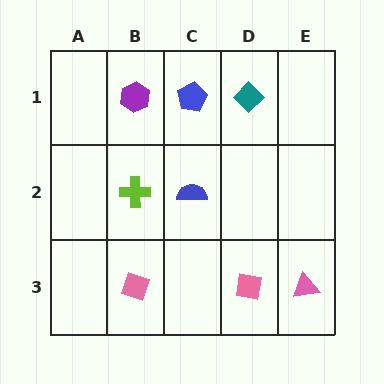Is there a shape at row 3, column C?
No, that cell is empty.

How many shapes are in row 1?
3 shapes.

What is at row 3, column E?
A pink triangle.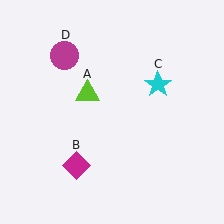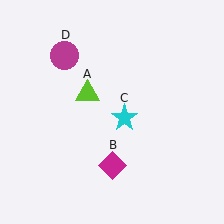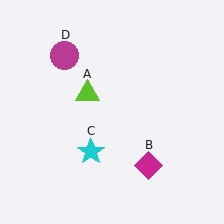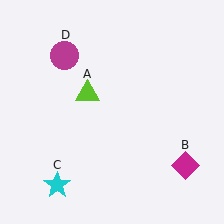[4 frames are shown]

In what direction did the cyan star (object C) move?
The cyan star (object C) moved down and to the left.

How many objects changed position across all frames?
2 objects changed position: magenta diamond (object B), cyan star (object C).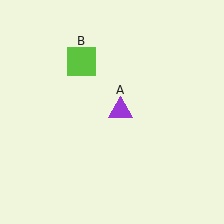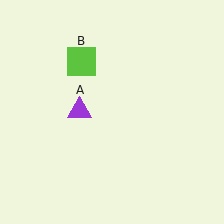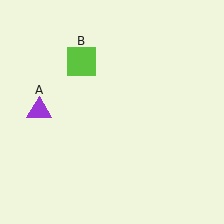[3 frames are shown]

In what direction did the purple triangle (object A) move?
The purple triangle (object A) moved left.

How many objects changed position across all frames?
1 object changed position: purple triangle (object A).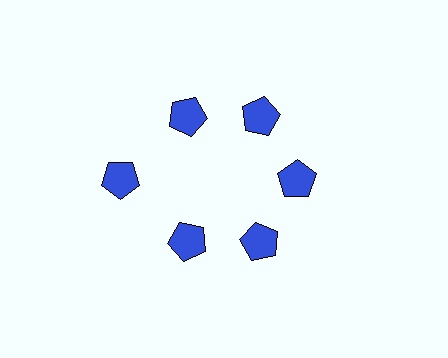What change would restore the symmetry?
The symmetry would be restored by moving it inward, back onto the ring so that all 6 pentagons sit at equal angles and equal distance from the center.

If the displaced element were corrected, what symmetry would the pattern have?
It would have 6-fold rotational symmetry — the pattern would map onto itself every 60 degrees.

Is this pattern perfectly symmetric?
No. The 6 blue pentagons are arranged in a ring, but one element near the 9 o'clock position is pushed outward from the center, breaking the 6-fold rotational symmetry.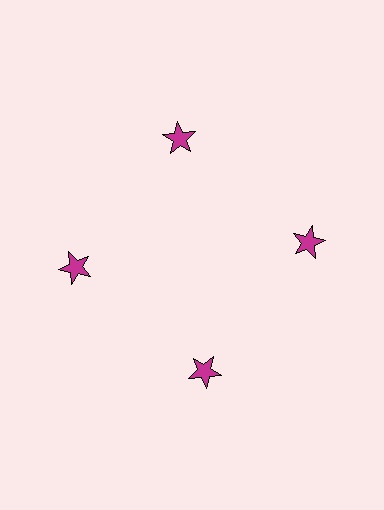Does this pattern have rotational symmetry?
Yes, this pattern has 4-fold rotational symmetry. It looks the same after rotating 90 degrees around the center.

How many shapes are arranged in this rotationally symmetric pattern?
There are 4 shapes, arranged in 4 groups of 1.